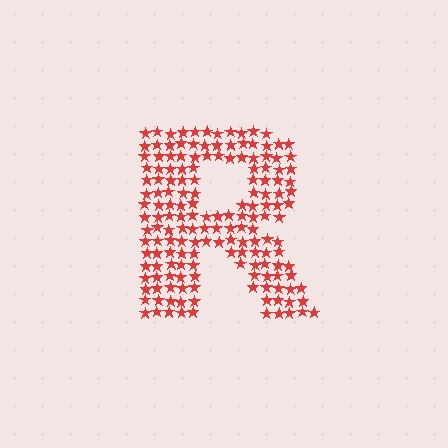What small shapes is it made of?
It is made of small stars.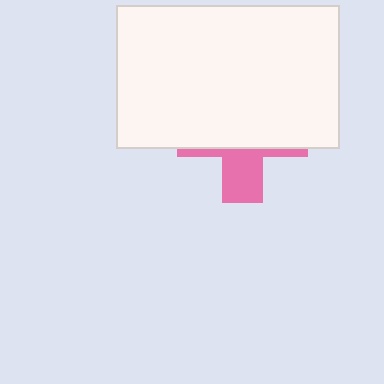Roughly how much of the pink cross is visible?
A small part of it is visible (roughly 33%).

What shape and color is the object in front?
The object in front is a white rectangle.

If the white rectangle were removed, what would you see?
You would see the complete pink cross.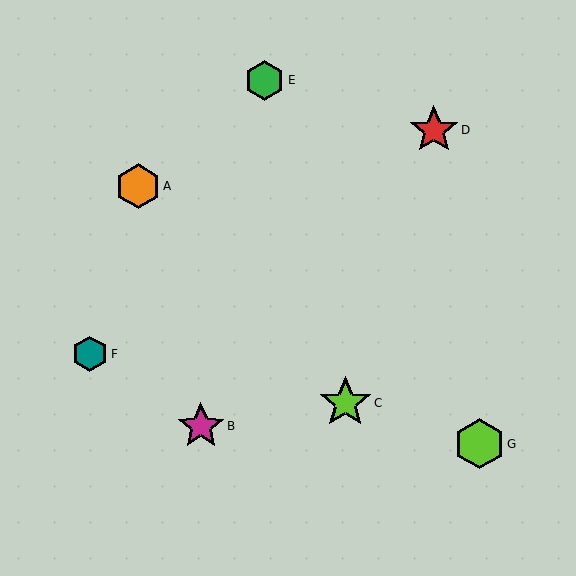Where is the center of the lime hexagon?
The center of the lime hexagon is at (479, 444).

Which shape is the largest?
The lime star (labeled C) is the largest.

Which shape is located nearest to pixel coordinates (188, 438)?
The magenta star (labeled B) at (201, 426) is nearest to that location.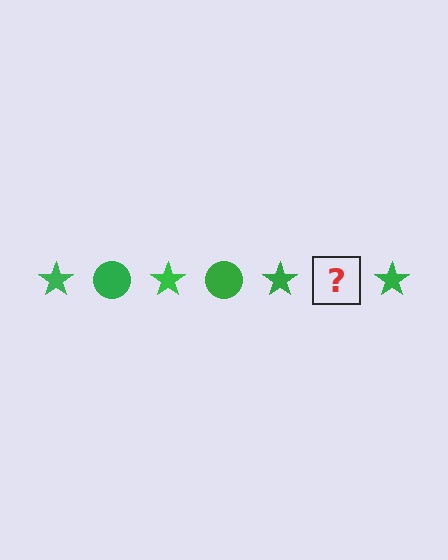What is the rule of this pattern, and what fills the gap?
The rule is that the pattern cycles through star, circle shapes in green. The gap should be filled with a green circle.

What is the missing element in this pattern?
The missing element is a green circle.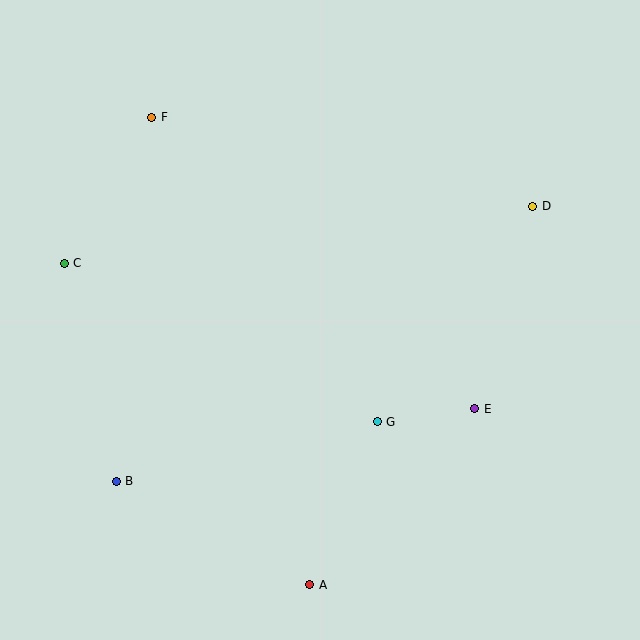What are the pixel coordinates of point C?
Point C is at (64, 263).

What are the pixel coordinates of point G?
Point G is at (377, 422).